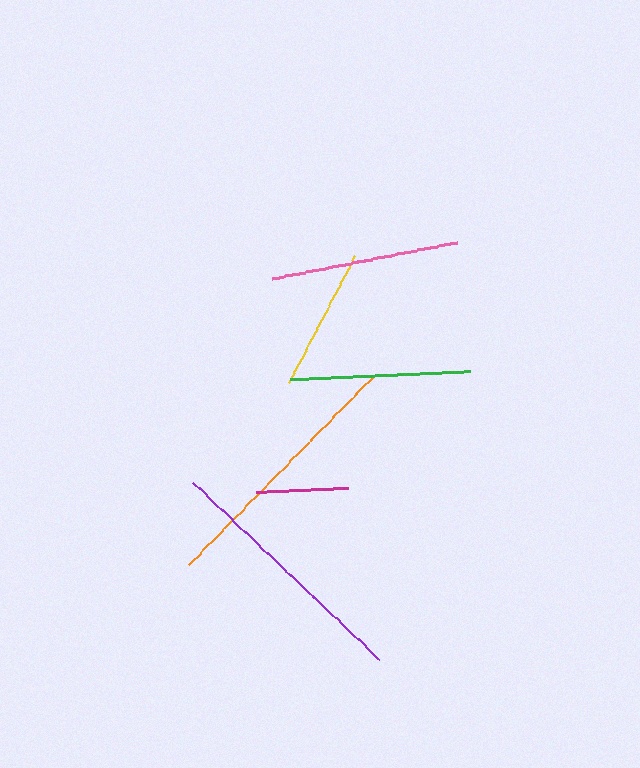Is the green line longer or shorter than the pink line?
The pink line is longer than the green line.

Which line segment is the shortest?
The magenta line is the shortest at approximately 92 pixels.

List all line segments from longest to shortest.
From longest to shortest: orange, purple, pink, green, yellow, magenta.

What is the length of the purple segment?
The purple segment is approximately 257 pixels long.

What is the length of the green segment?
The green segment is approximately 181 pixels long.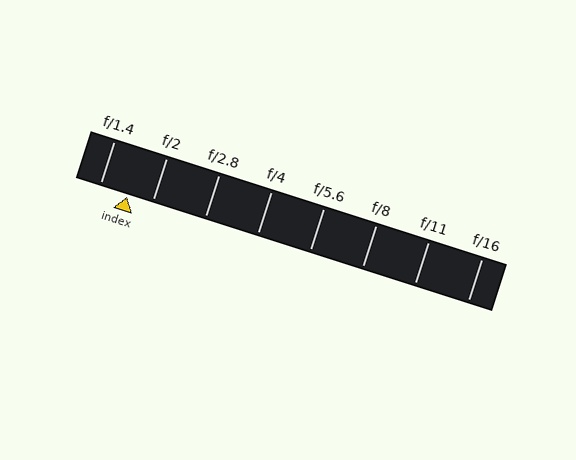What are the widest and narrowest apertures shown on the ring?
The widest aperture shown is f/1.4 and the narrowest is f/16.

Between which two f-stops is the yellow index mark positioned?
The index mark is between f/1.4 and f/2.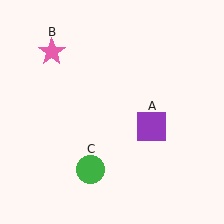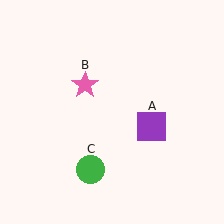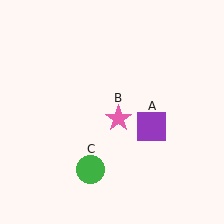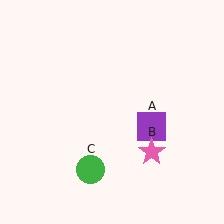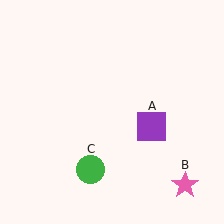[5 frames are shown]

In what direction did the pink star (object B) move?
The pink star (object B) moved down and to the right.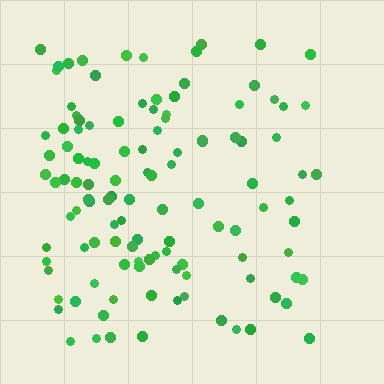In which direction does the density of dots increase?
From right to left, with the left side densest.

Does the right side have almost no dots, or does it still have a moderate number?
Still a moderate number, just noticeably fewer than the left.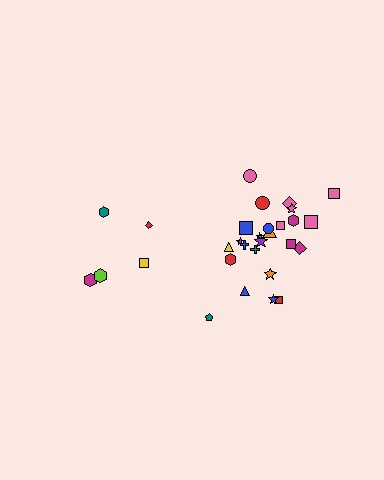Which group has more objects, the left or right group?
The right group.